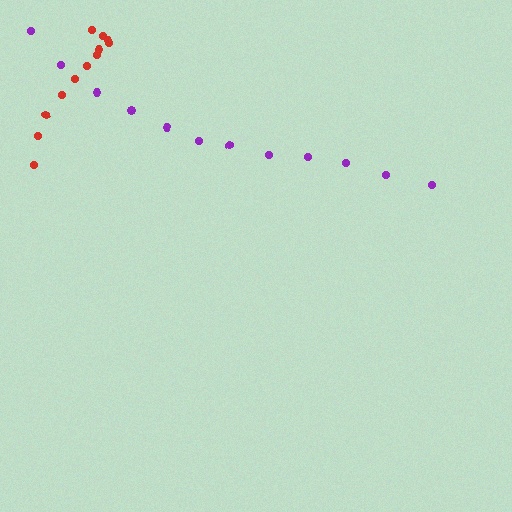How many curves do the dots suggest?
There are 2 distinct paths.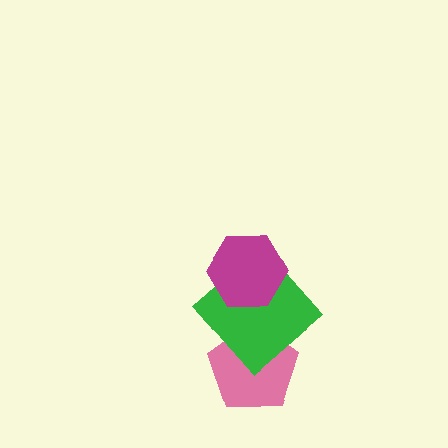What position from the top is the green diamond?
The green diamond is 2nd from the top.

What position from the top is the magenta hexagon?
The magenta hexagon is 1st from the top.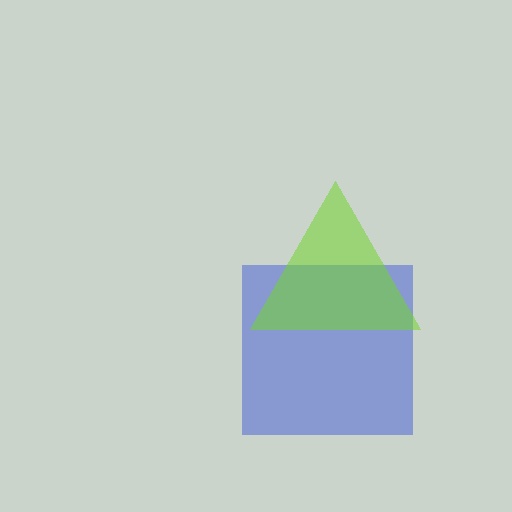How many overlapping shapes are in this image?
There are 2 overlapping shapes in the image.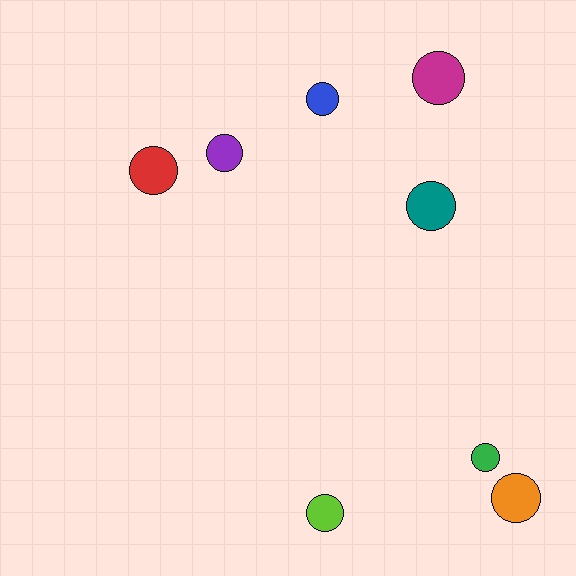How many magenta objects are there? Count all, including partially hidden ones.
There is 1 magenta object.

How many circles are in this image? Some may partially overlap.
There are 8 circles.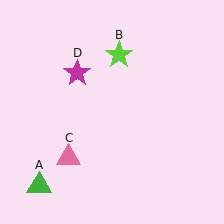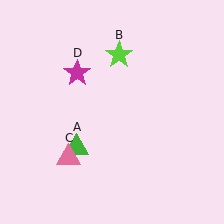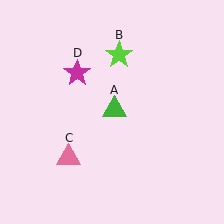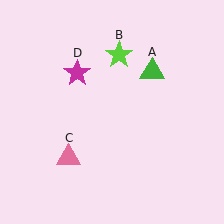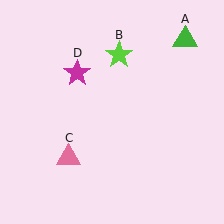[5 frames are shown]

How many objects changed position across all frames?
1 object changed position: green triangle (object A).